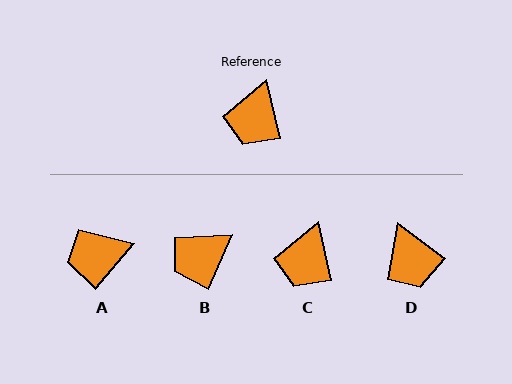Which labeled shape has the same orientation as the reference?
C.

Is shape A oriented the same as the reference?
No, it is off by about 54 degrees.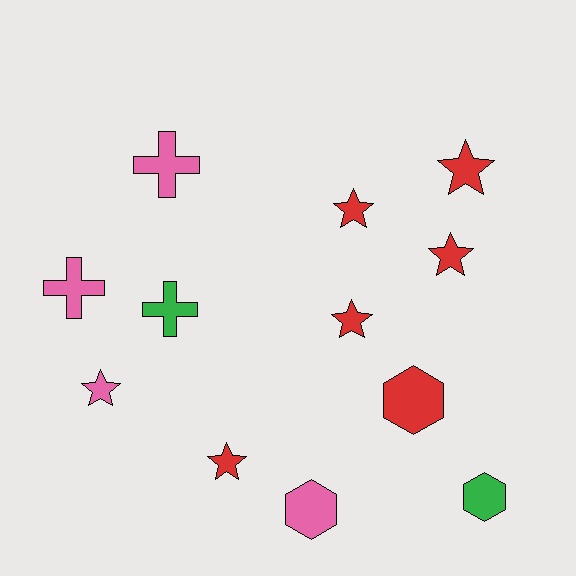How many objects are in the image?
There are 12 objects.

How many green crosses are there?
There is 1 green cross.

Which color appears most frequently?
Red, with 6 objects.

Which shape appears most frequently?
Star, with 6 objects.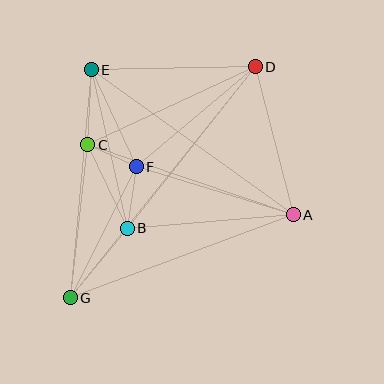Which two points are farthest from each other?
Points D and G are farthest from each other.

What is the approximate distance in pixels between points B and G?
The distance between B and G is approximately 90 pixels.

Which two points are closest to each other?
Points C and F are closest to each other.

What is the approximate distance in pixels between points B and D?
The distance between B and D is approximately 206 pixels.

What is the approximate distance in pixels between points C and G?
The distance between C and G is approximately 154 pixels.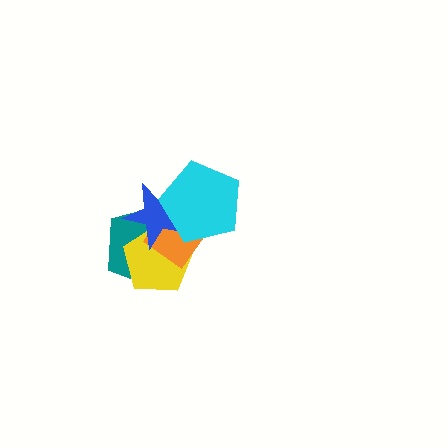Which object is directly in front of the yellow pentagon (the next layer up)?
The orange rectangle is directly in front of the yellow pentagon.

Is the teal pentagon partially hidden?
Yes, it is partially covered by another shape.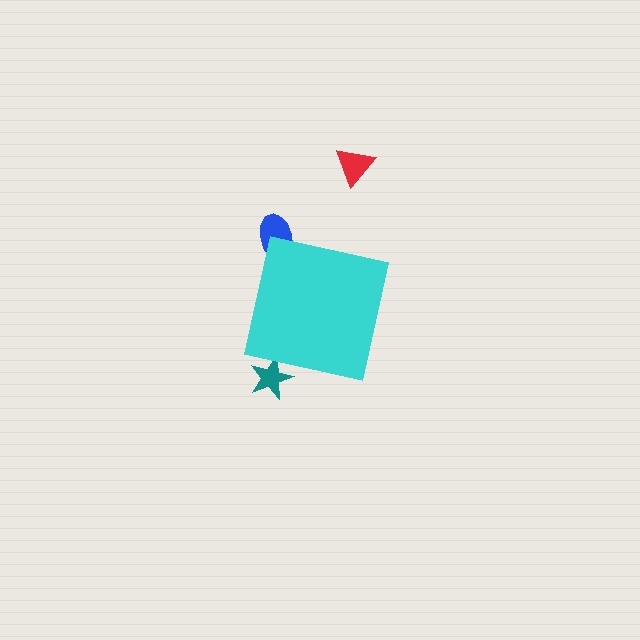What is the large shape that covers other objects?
A cyan square.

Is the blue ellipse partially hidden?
Yes, the blue ellipse is partially hidden behind the cyan square.